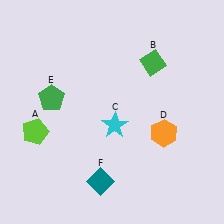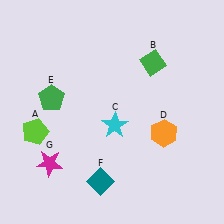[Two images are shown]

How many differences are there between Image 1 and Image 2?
There is 1 difference between the two images.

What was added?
A magenta star (G) was added in Image 2.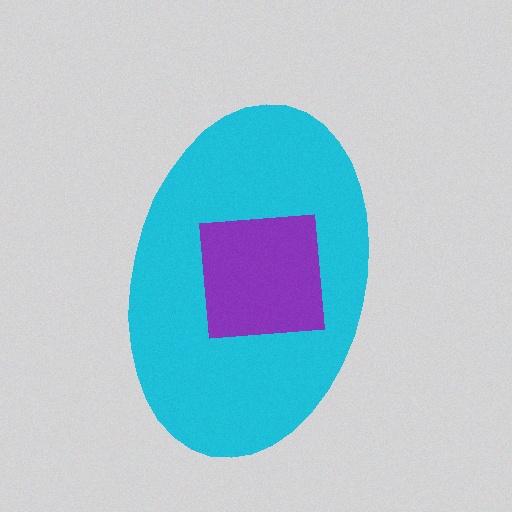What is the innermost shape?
The purple square.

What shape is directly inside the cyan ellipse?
The purple square.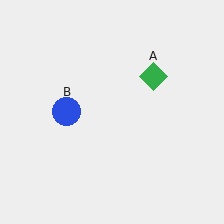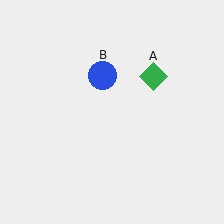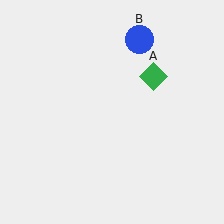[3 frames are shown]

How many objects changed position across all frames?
1 object changed position: blue circle (object B).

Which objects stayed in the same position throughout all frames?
Green diamond (object A) remained stationary.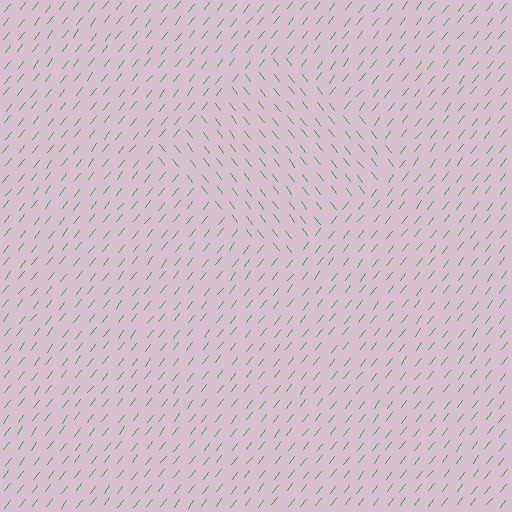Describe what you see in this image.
The image is filled with small green line segments. A diamond region in the image has lines oriented differently from the surrounding lines, creating a visible texture boundary.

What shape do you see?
I see a diamond.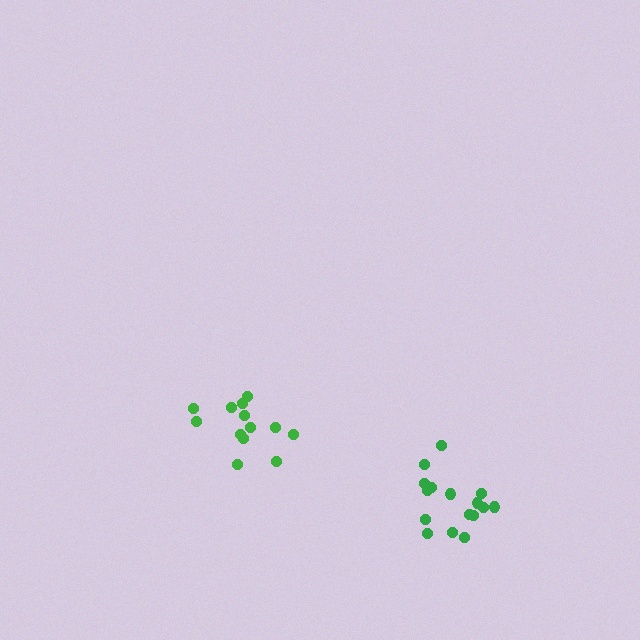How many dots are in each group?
Group 1: 16 dots, Group 2: 13 dots (29 total).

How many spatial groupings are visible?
There are 2 spatial groupings.